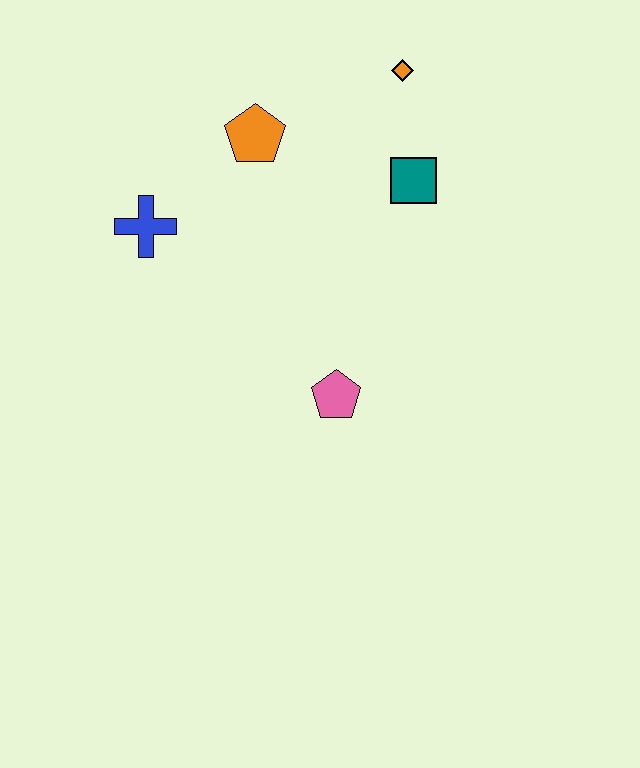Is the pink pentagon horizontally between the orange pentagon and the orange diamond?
Yes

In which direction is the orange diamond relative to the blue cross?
The orange diamond is to the right of the blue cross.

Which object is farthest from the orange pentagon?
The pink pentagon is farthest from the orange pentagon.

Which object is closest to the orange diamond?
The teal square is closest to the orange diamond.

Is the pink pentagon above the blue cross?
No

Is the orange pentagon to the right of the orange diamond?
No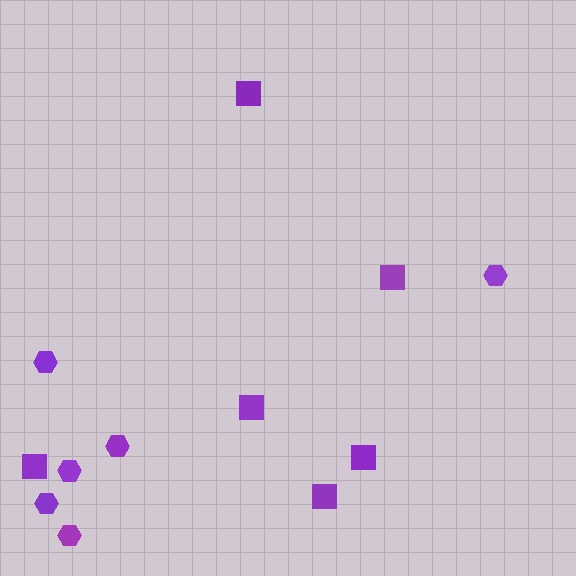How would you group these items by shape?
There are 2 groups: one group of hexagons (6) and one group of squares (6).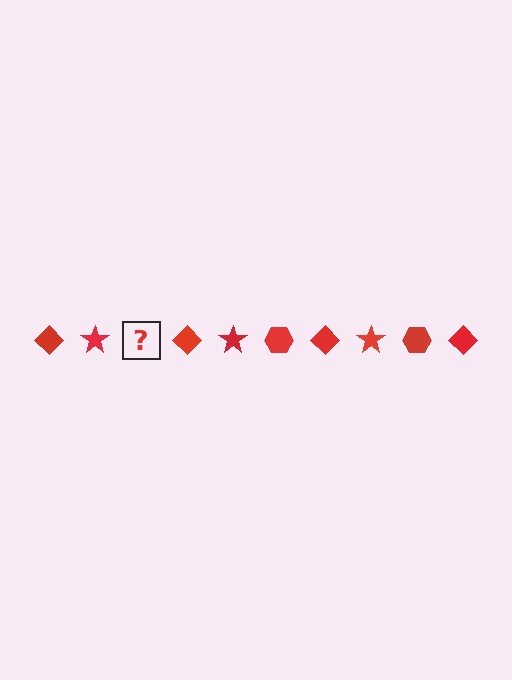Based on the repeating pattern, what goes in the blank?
The blank should be a red hexagon.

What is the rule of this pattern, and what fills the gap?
The rule is that the pattern cycles through diamond, star, hexagon shapes in red. The gap should be filled with a red hexagon.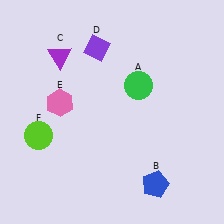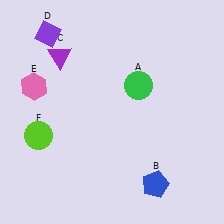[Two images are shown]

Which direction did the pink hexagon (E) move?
The pink hexagon (E) moved left.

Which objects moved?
The objects that moved are: the purple diamond (D), the pink hexagon (E).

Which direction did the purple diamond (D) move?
The purple diamond (D) moved left.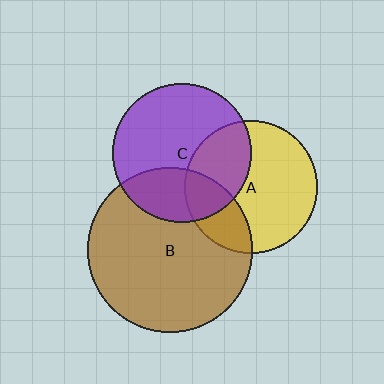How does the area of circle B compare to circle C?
Approximately 1.4 times.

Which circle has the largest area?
Circle B (brown).